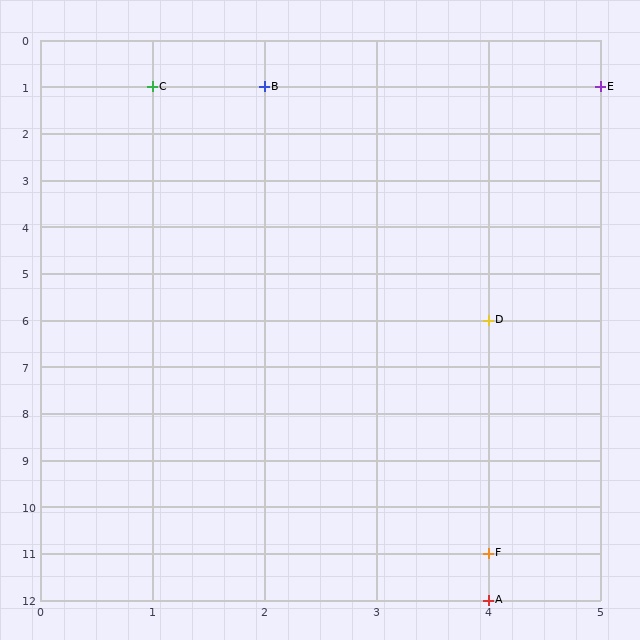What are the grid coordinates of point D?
Point D is at grid coordinates (4, 6).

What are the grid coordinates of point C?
Point C is at grid coordinates (1, 1).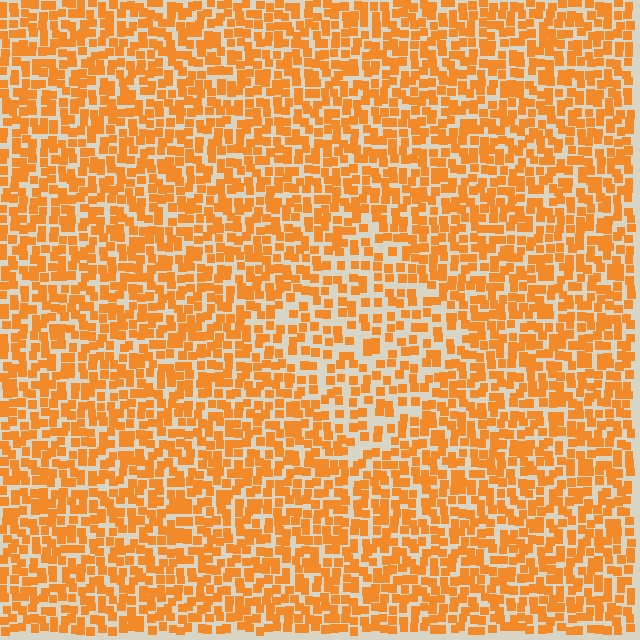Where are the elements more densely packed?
The elements are more densely packed outside the diamond boundary.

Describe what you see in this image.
The image contains small orange elements arranged at two different densities. A diamond-shaped region is visible where the elements are less densely packed than the surrounding area.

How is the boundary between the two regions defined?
The boundary is defined by a change in element density (approximately 1.6x ratio). All elements are the same color, size, and shape.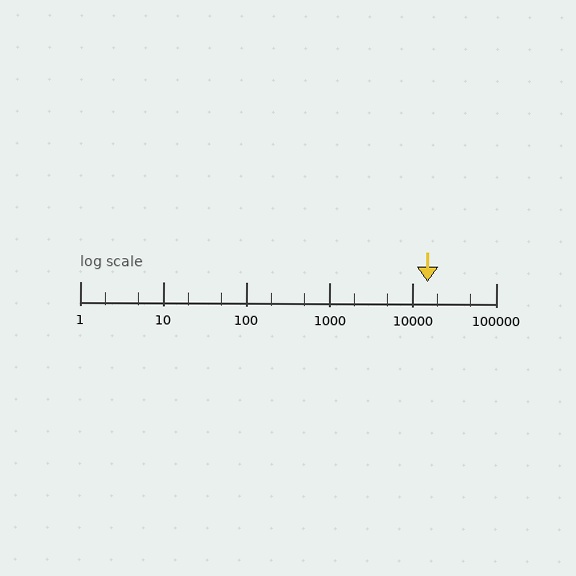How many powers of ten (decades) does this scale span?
The scale spans 5 decades, from 1 to 100000.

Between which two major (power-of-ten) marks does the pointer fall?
The pointer is between 10000 and 100000.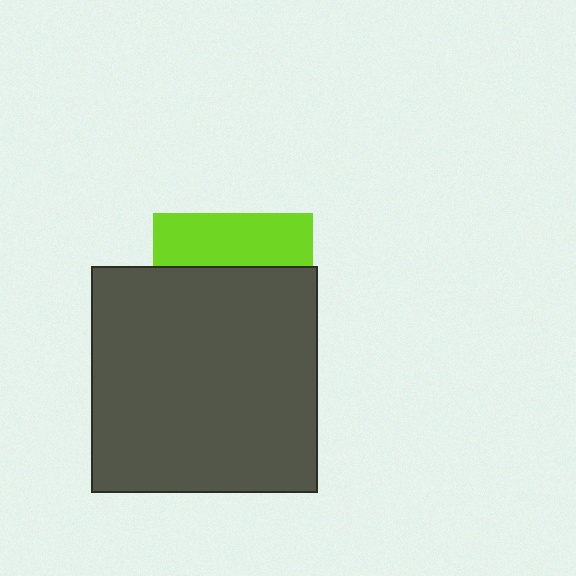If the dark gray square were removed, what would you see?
You would see the complete lime square.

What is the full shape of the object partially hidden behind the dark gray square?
The partially hidden object is a lime square.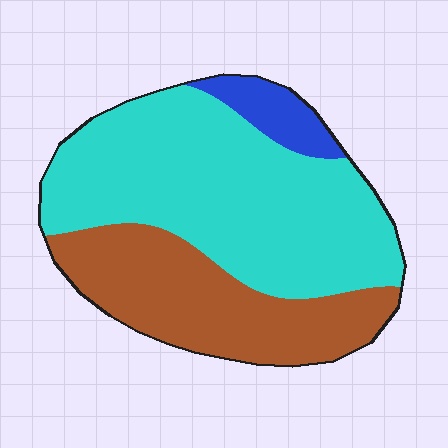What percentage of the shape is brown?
Brown covers about 35% of the shape.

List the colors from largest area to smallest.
From largest to smallest: cyan, brown, blue.